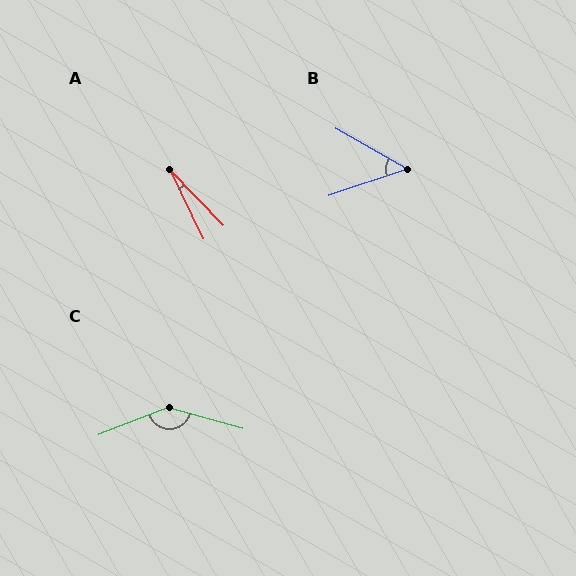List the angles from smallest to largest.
A (18°), B (48°), C (143°).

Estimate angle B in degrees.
Approximately 48 degrees.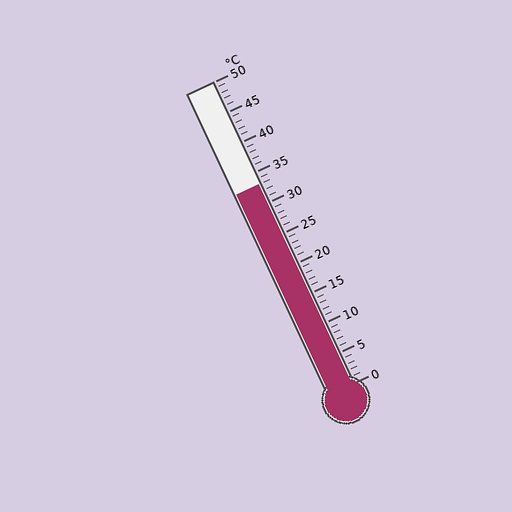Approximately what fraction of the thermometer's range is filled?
The thermometer is filled to approximately 65% of its range.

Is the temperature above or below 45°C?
The temperature is below 45°C.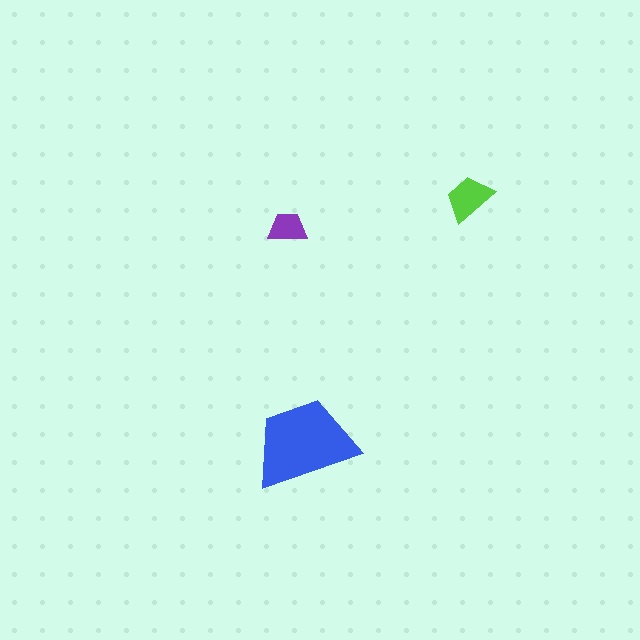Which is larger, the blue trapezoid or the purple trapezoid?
The blue one.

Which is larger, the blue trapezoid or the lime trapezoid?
The blue one.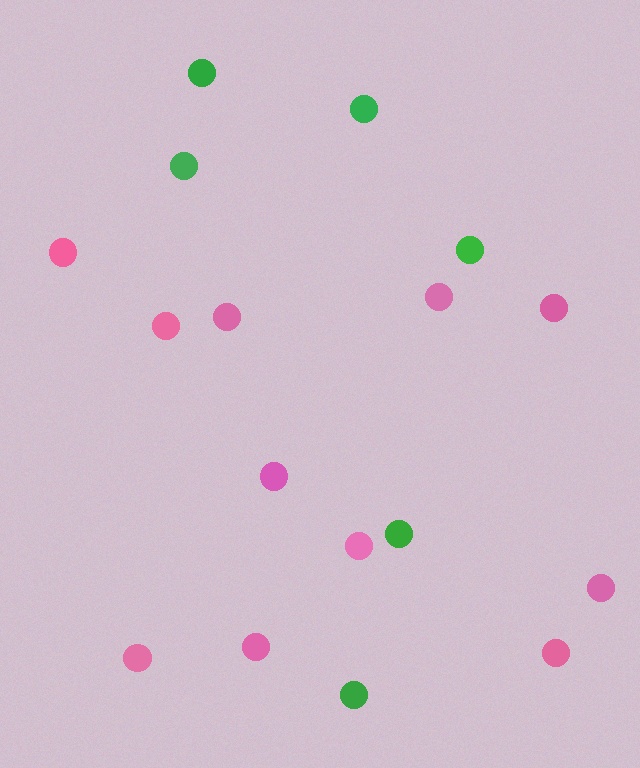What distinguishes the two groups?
There are 2 groups: one group of green circles (6) and one group of pink circles (11).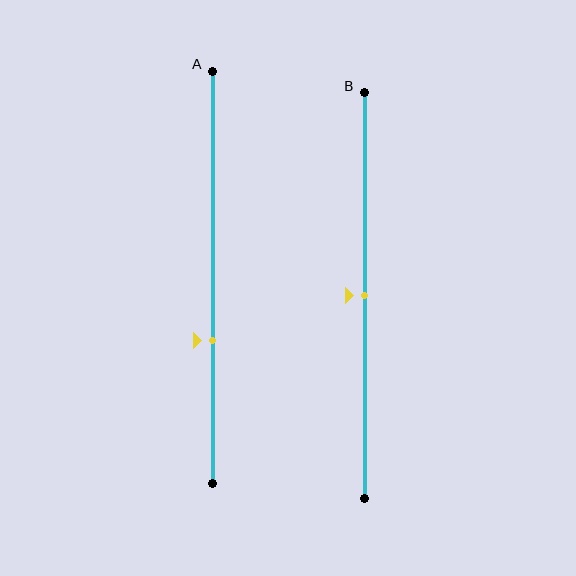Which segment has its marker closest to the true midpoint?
Segment B has its marker closest to the true midpoint.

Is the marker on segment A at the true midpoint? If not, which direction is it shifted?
No, the marker on segment A is shifted downward by about 15% of the segment length.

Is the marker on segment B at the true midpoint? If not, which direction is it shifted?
Yes, the marker on segment B is at the true midpoint.